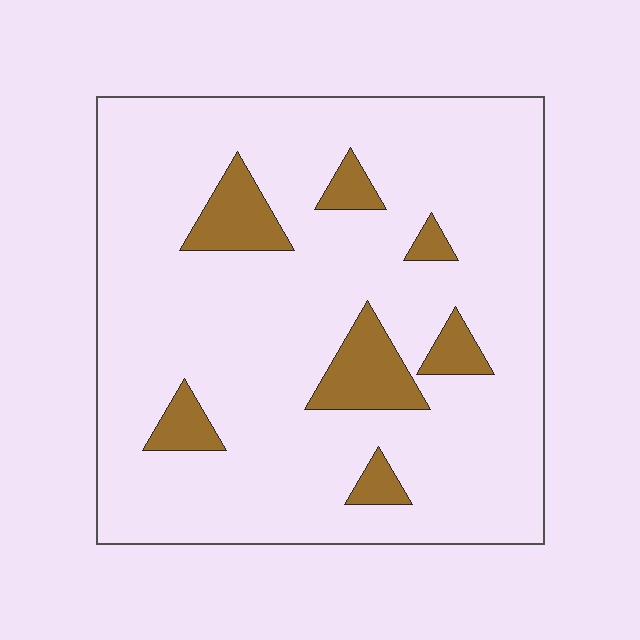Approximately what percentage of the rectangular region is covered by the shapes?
Approximately 10%.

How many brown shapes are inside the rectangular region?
7.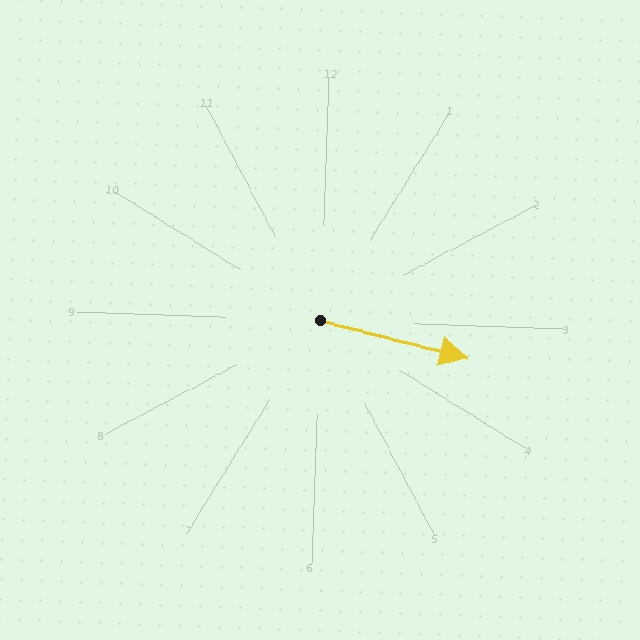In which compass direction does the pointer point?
East.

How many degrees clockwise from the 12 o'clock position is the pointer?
Approximately 102 degrees.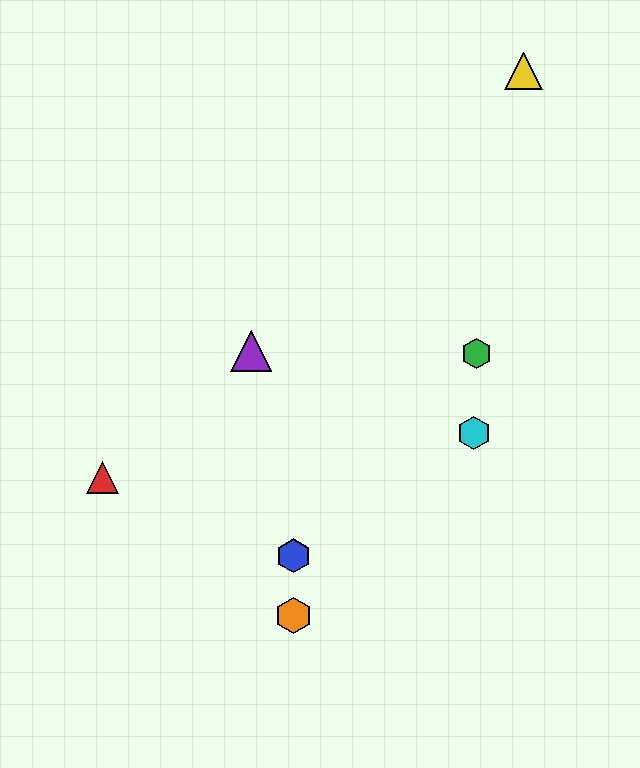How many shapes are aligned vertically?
2 shapes (the blue hexagon, the orange hexagon) are aligned vertically.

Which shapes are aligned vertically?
The blue hexagon, the orange hexagon are aligned vertically.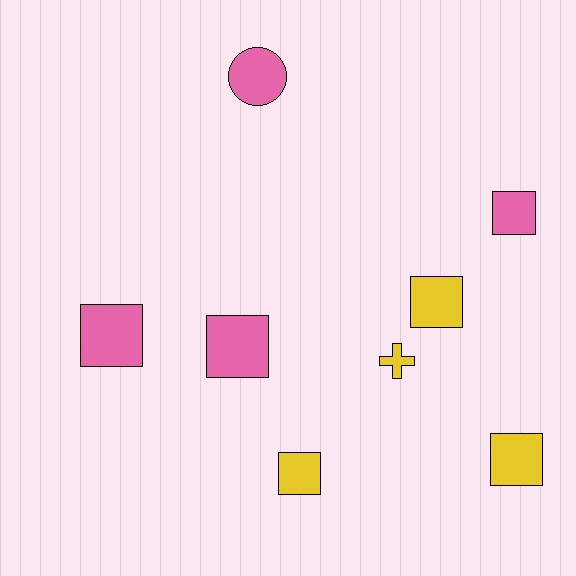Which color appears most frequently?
Yellow, with 4 objects.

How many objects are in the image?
There are 8 objects.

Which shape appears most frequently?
Square, with 6 objects.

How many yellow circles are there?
There are no yellow circles.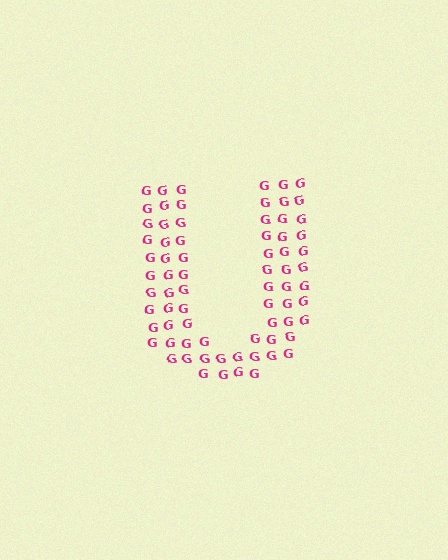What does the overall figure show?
The overall figure shows the letter U.